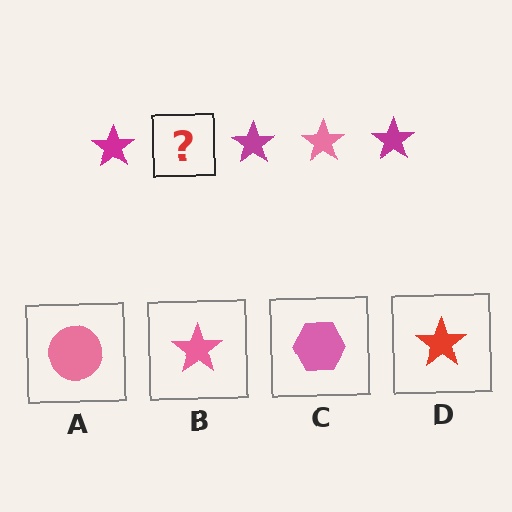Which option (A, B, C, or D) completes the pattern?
B.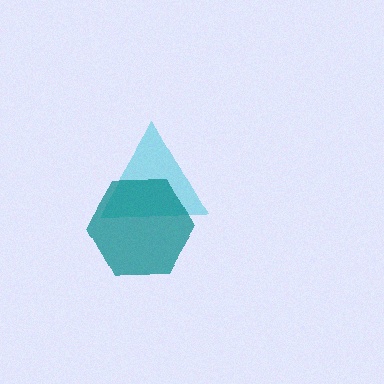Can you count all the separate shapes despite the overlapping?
Yes, there are 2 separate shapes.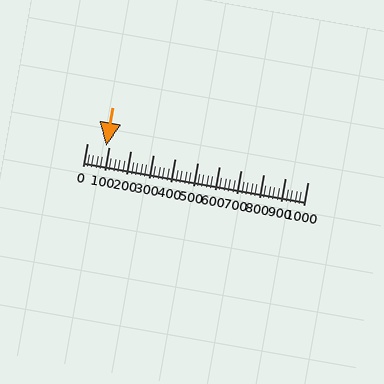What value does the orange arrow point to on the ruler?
The orange arrow points to approximately 86.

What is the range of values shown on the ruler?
The ruler shows values from 0 to 1000.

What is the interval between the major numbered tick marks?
The major tick marks are spaced 100 units apart.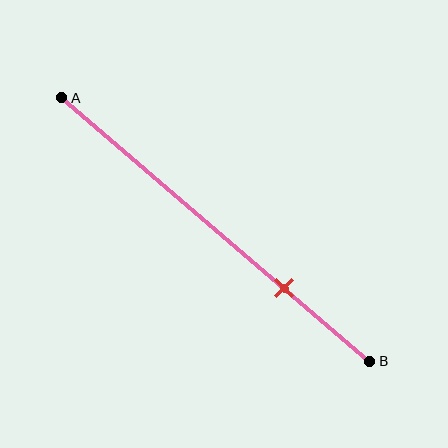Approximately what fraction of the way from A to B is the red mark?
The red mark is approximately 70% of the way from A to B.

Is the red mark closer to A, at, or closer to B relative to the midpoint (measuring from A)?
The red mark is closer to point B than the midpoint of segment AB.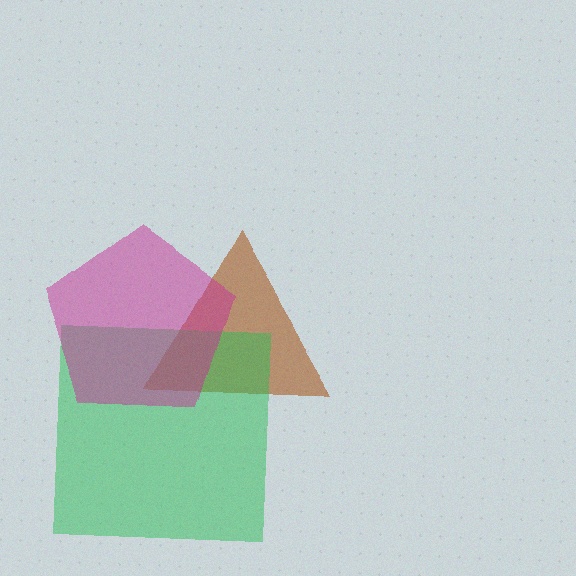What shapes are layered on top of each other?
The layered shapes are: a brown triangle, a green square, a magenta pentagon.